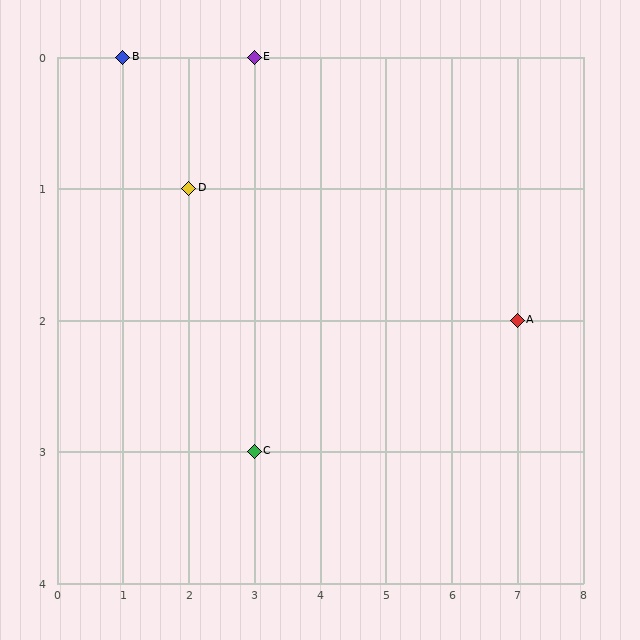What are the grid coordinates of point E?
Point E is at grid coordinates (3, 0).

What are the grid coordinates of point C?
Point C is at grid coordinates (3, 3).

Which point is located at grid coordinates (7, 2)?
Point A is at (7, 2).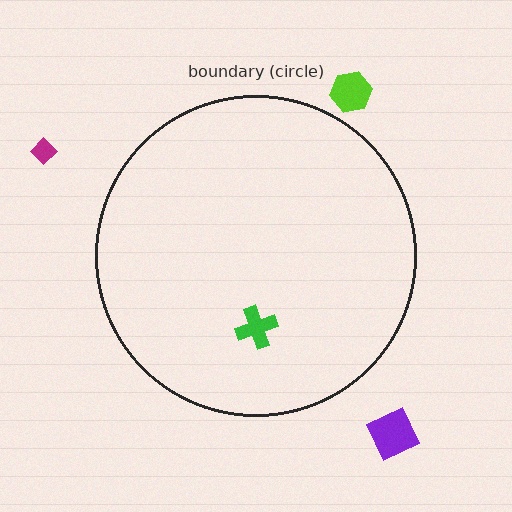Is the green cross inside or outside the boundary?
Inside.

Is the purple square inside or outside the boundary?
Outside.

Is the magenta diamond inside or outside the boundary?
Outside.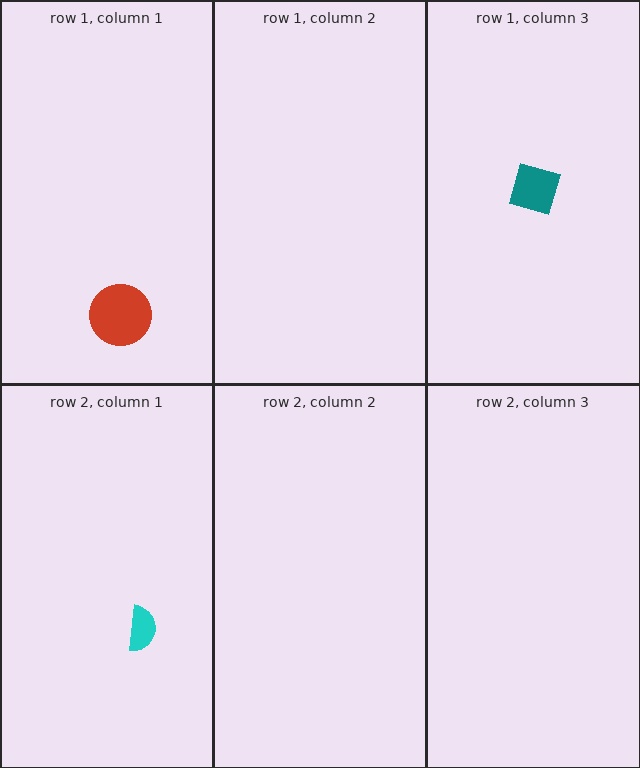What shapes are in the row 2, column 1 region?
The cyan semicircle.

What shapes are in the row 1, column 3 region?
The teal diamond.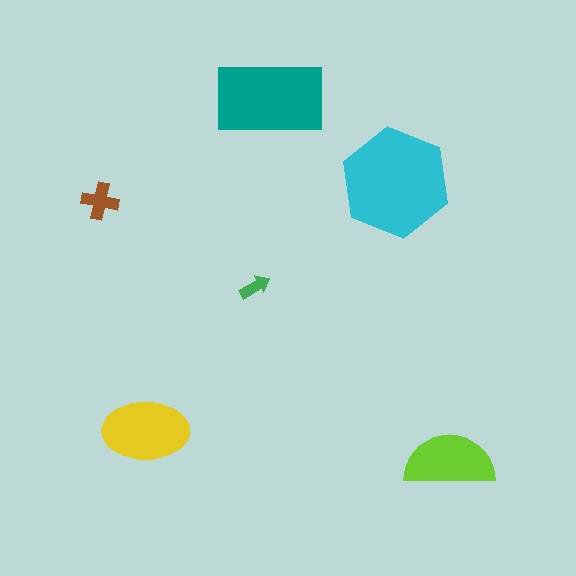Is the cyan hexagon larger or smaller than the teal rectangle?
Larger.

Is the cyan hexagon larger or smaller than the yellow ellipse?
Larger.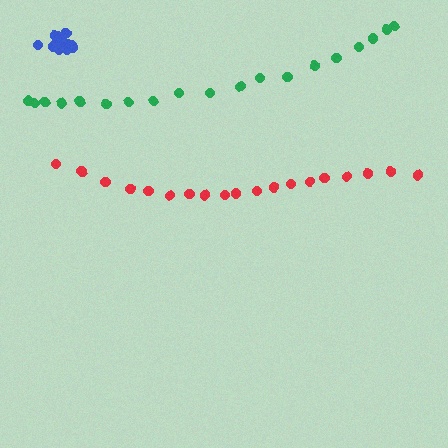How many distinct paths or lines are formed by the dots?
There are 3 distinct paths.